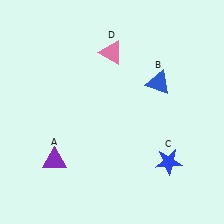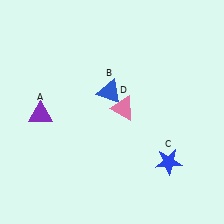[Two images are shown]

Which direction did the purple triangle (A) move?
The purple triangle (A) moved up.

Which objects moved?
The objects that moved are: the purple triangle (A), the blue triangle (B), the pink triangle (D).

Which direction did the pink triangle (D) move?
The pink triangle (D) moved down.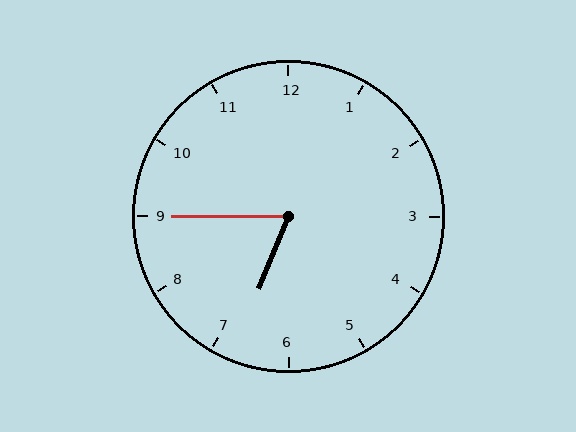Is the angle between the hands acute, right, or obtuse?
It is acute.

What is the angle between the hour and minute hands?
Approximately 68 degrees.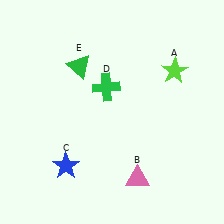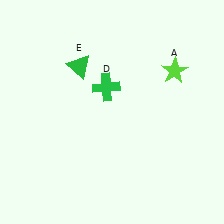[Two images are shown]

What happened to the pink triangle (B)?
The pink triangle (B) was removed in Image 2. It was in the bottom-right area of Image 1.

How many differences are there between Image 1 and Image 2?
There are 2 differences between the two images.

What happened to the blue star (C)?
The blue star (C) was removed in Image 2. It was in the bottom-left area of Image 1.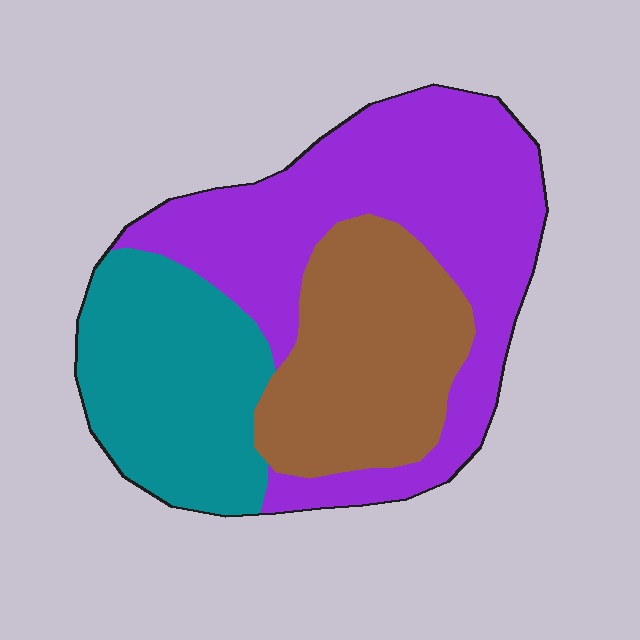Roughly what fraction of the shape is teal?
Teal covers 27% of the shape.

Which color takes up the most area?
Purple, at roughly 45%.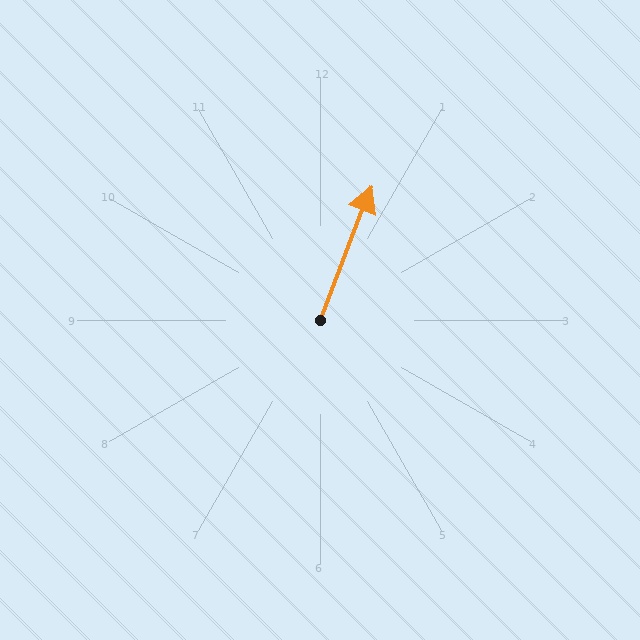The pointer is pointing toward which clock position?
Roughly 1 o'clock.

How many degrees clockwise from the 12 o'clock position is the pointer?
Approximately 21 degrees.